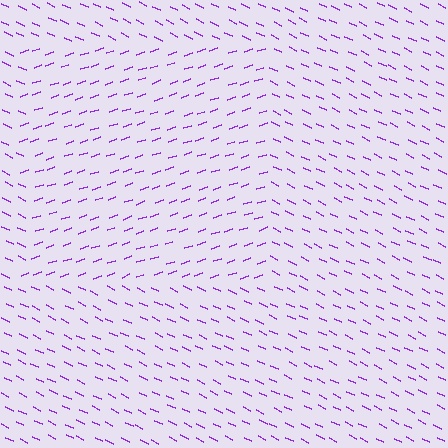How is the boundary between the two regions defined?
The boundary is defined purely by a change in line orientation (approximately 45 degrees difference). All lines are the same color and thickness.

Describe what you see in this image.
The image is filled with small purple line segments. A rectangle region in the image has lines oriented differently from the surrounding lines, creating a visible texture boundary.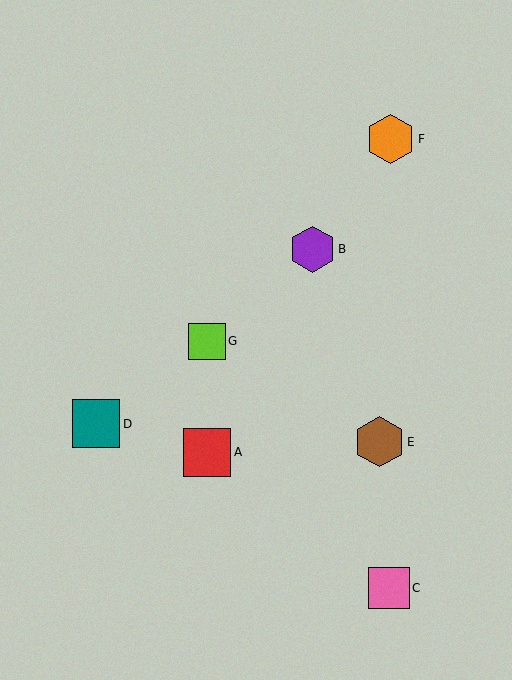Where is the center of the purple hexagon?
The center of the purple hexagon is at (313, 249).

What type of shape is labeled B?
Shape B is a purple hexagon.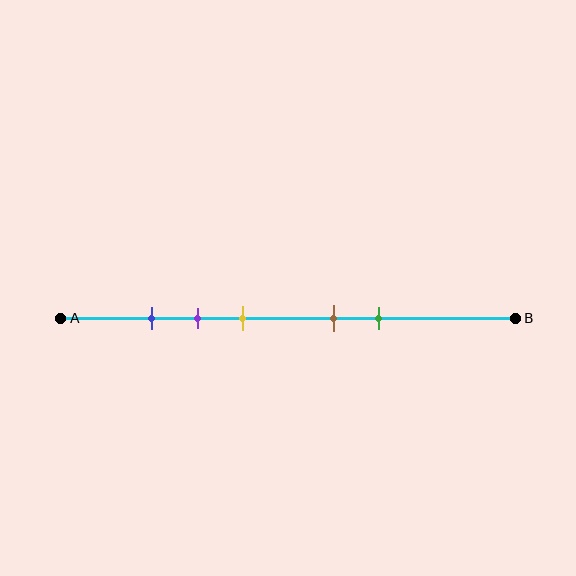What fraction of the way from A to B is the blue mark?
The blue mark is approximately 20% (0.2) of the way from A to B.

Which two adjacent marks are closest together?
The blue and purple marks are the closest adjacent pair.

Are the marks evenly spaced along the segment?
No, the marks are not evenly spaced.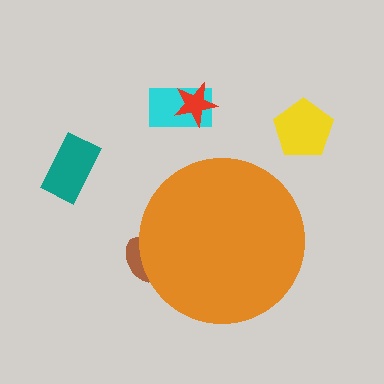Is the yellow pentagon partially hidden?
No, the yellow pentagon is fully visible.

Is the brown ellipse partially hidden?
Yes, the brown ellipse is partially hidden behind the orange circle.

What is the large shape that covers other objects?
An orange circle.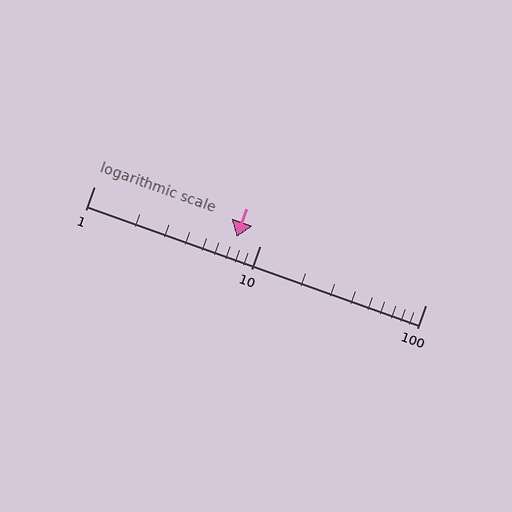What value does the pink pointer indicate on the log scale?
The pointer indicates approximately 7.3.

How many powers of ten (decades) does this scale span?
The scale spans 2 decades, from 1 to 100.